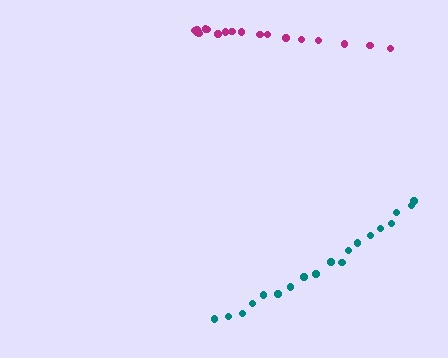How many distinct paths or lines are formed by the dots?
There are 2 distinct paths.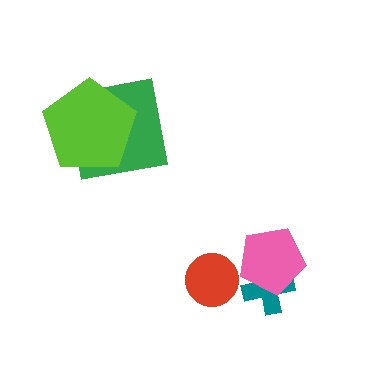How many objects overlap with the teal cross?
1 object overlaps with the teal cross.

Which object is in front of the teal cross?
The pink pentagon is in front of the teal cross.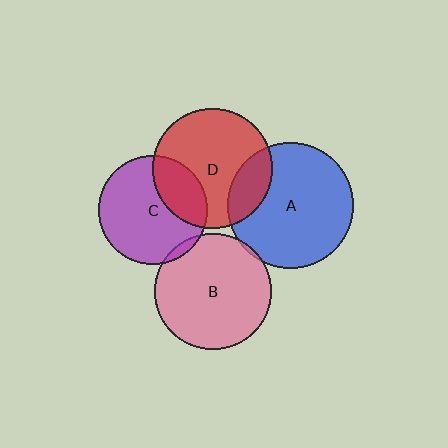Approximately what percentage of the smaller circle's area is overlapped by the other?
Approximately 30%.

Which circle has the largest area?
Circle A (blue).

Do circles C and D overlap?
Yes.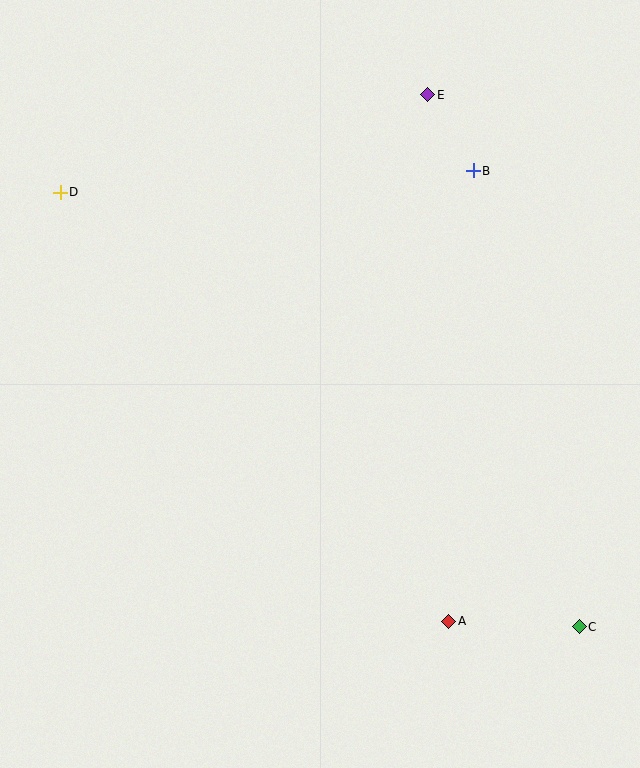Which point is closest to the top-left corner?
Point D is closest to the top-left corner.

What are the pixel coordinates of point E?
Point E is at (428, 95).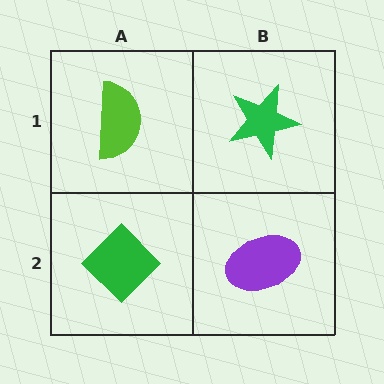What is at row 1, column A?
A lime semicircle.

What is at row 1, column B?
A green star.